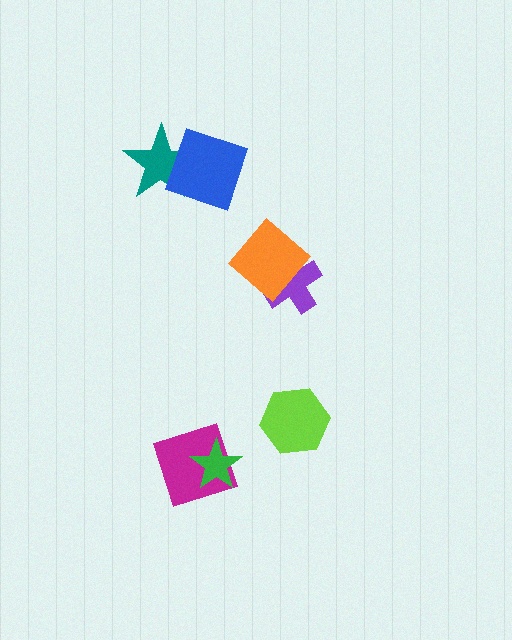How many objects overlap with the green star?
1 object overlaps with the green star.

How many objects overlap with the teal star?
1 object overlaps with the teal star.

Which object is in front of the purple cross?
The orange diamond is in front of the purple cross.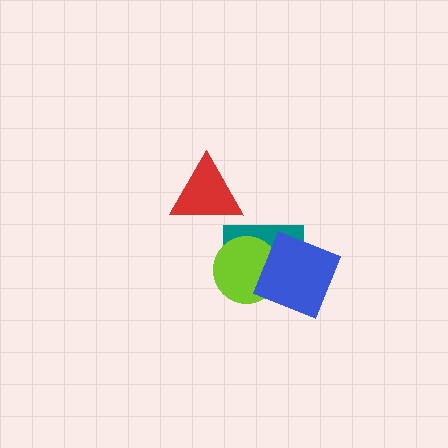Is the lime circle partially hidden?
Yes, it is partially covered by another shape.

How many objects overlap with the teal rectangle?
2 objects overlap with the teal rectangle.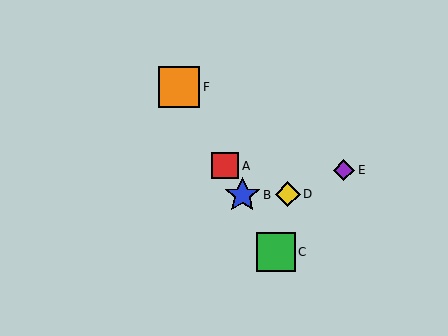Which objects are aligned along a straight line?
Objects A, B, C, F are aligned along a straight line.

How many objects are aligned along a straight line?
4 objects (A, B, C, F) are aligned along a straight line.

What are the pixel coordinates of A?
Object A is at (225, 166).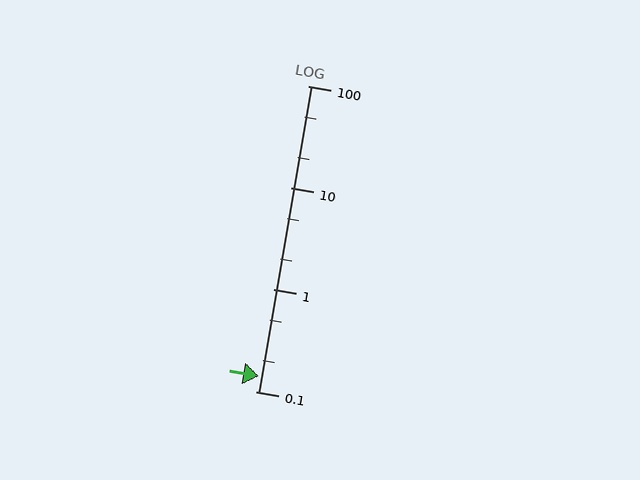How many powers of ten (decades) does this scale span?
The scale spans 3 decades, from 0.1 to 100.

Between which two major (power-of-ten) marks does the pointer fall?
The pointer is between 0.1 and 1.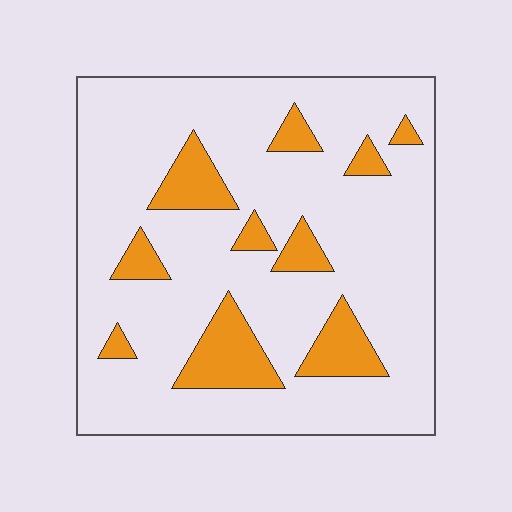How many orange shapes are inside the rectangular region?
10.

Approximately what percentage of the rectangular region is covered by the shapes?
Approximately 15%.